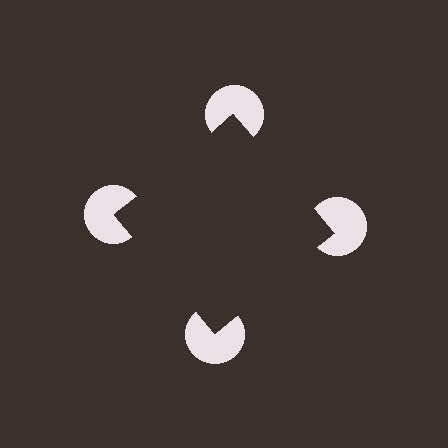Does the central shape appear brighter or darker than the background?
It typically appears slightly darker than the background, even though no actual brightness change is drawn.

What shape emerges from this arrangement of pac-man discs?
An illusory square — its edges are inferred from the aligned wedge cuts in the pac-man discs, not physically drawn.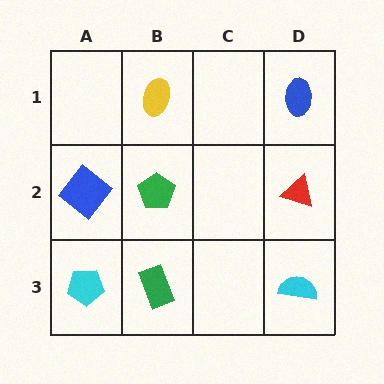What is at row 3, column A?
A cyan pentagon.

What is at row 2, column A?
A blue diamond.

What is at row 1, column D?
A blue ellipse.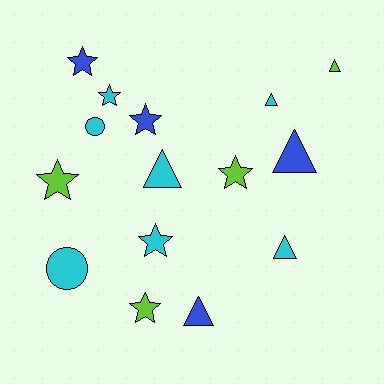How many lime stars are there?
There are 3 lime stars.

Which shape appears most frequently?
Star, with 7 objects.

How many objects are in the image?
There are 15 objects.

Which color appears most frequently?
Cyan, with 7 objects.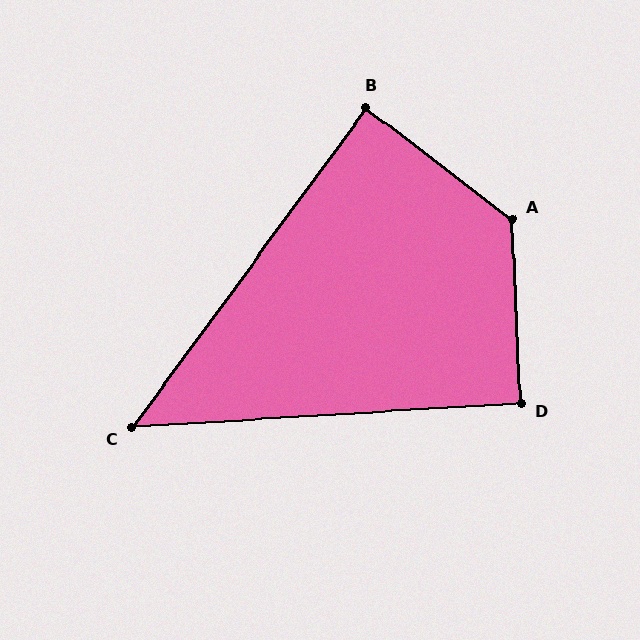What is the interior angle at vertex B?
Approximately 89 degrees (approximately right).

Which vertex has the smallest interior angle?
C, at approximately 50 degrees.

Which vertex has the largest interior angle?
A, at approximately 130 degrees.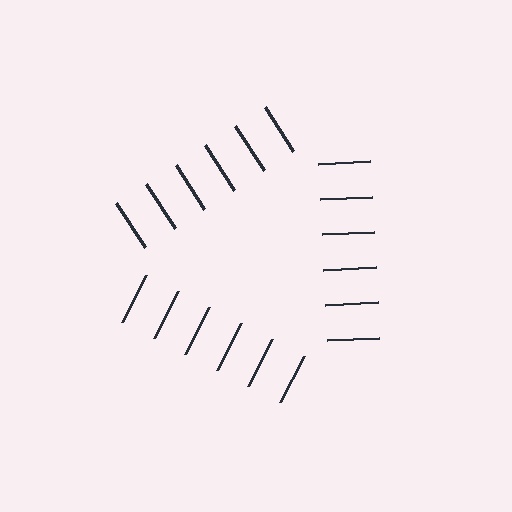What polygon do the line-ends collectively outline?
An illusory triangle — the line segments terminate on its edges but no continuous stroke is drawn.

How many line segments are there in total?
18 — 6 along each of the 3 edges.